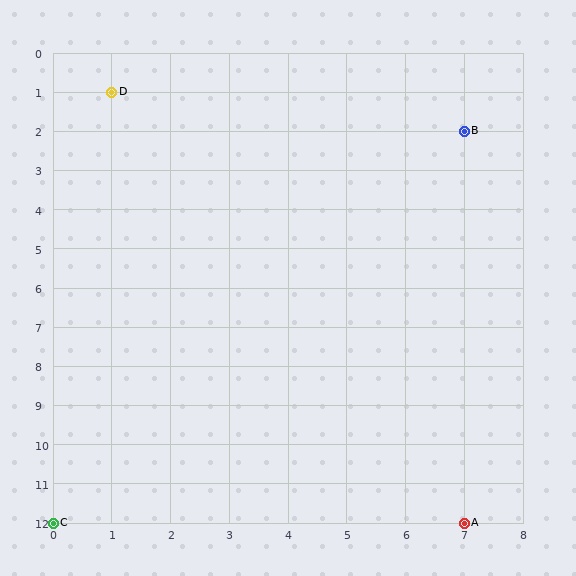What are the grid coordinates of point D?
Point D is at grid coordinates (1, 1).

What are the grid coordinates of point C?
Point C is at grid coordinates (0, 12).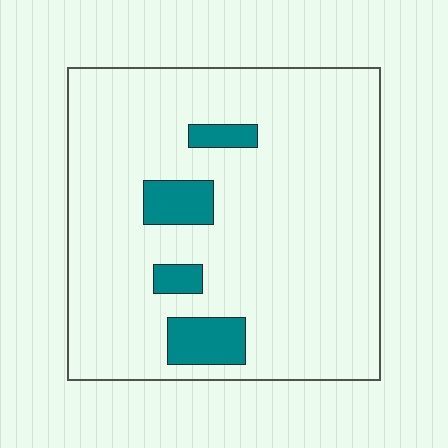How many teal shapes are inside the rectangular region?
4.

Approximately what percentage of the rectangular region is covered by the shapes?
Approximately 10%.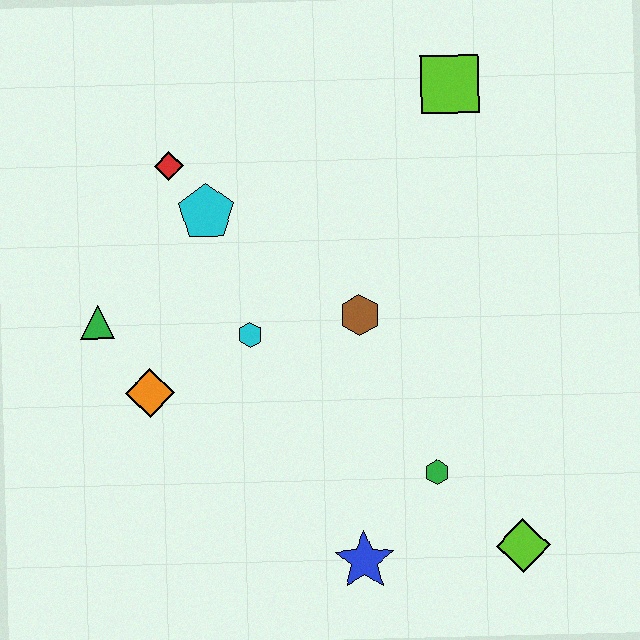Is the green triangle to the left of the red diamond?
Yes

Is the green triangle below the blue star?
No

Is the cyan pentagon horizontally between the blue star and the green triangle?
Yes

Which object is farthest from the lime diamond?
The red diamond is farthest from the lime diamond.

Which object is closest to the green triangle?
The orange diamond is closest to the green triangle.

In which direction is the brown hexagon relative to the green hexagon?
The brown hexagon is above the green hexagon.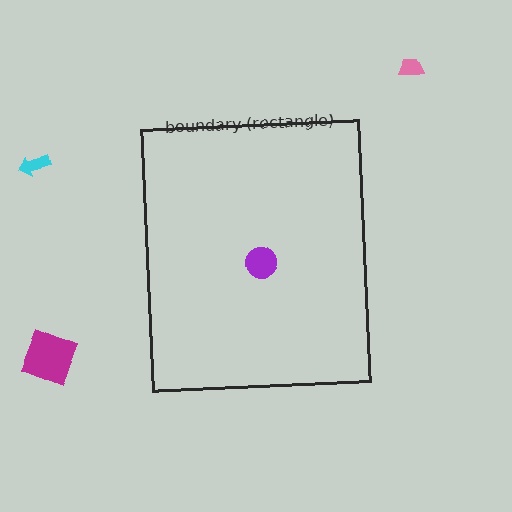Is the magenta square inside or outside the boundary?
Outside.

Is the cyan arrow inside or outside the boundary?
Outside.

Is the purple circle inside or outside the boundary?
Inside.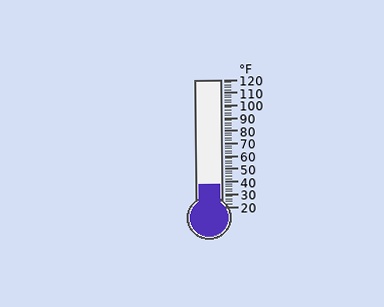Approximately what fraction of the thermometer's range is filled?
The thermometer is filled to approximately 20% of its range.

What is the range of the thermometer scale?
The thermometer scale ranges from 20°F to 120°F.